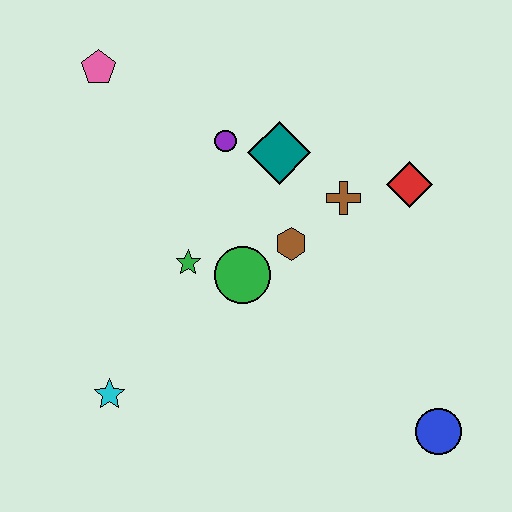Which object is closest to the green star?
The green circle is closest to the green star.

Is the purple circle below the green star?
No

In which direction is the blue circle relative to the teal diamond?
The blue circle is below the teal diamond.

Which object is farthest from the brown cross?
The cyan star is farthest from the brown cross.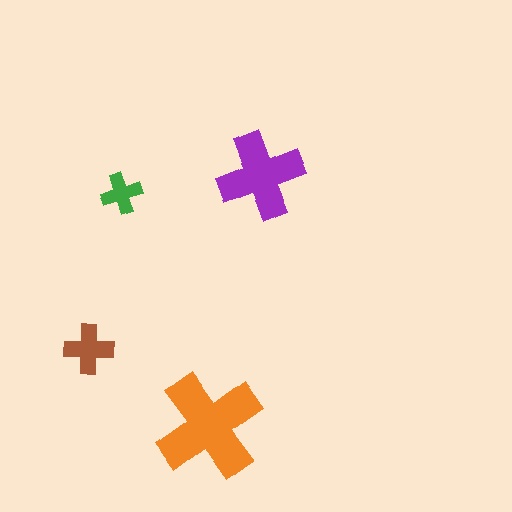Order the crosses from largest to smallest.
the orange one, the purple one, the brown one, the green one.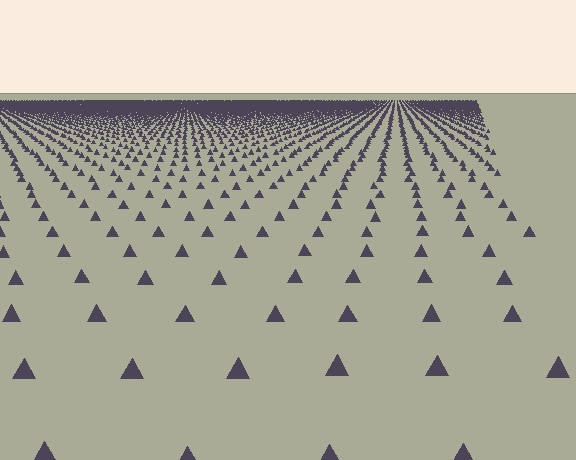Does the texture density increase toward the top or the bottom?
Density increases toward the top.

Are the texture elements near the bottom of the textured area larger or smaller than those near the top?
Larger. Near the bottom, elements are closer to the viewer and appear at a bigger on-screen size.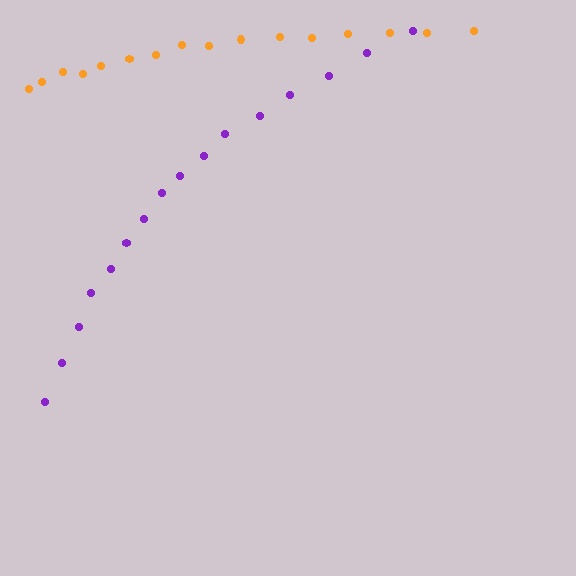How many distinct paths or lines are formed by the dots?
There are 2 distinct paths.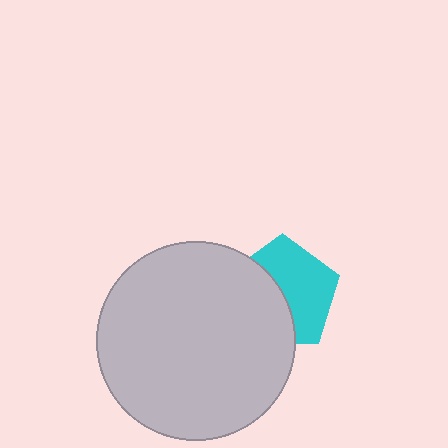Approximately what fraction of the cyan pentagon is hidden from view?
Roughly 46% of the cyan pentagon is hidden behind the light gray circle.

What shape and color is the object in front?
The object in front is a light gray circle.